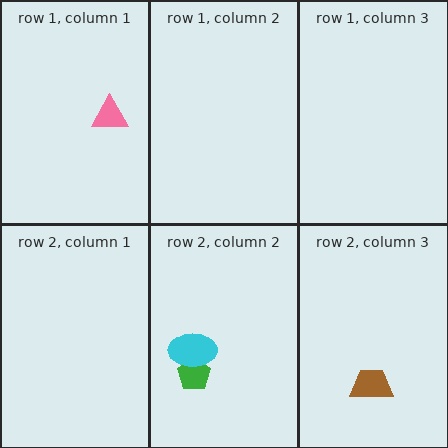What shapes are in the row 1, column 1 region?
The pink triangle.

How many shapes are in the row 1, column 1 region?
1.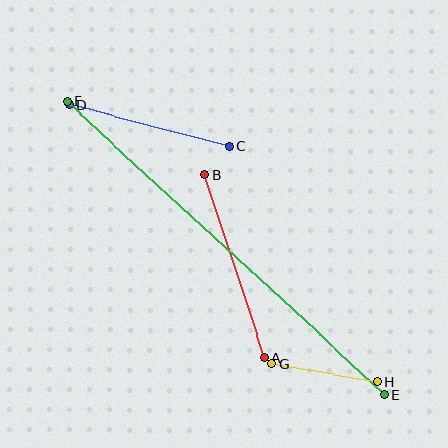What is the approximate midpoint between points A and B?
The midpoint is at approximately (235, 266) pixels.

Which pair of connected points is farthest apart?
Points E and F are farthest apart.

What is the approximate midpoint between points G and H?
The midpoint is at approximately (325, 373) pixels.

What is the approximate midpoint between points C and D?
The midpoint is at approximately (149, 126) pixels.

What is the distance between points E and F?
The distance is approximately 432 pixels.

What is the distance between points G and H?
The distance is approximately 107 pixels.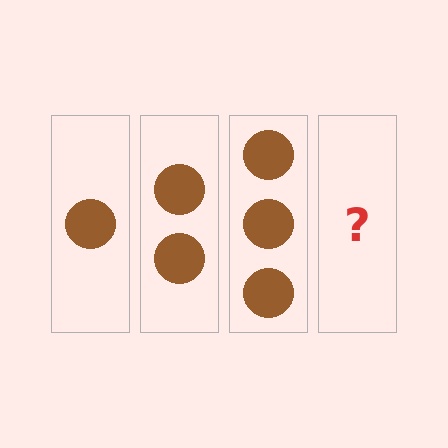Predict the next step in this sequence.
The next step is 4 circles.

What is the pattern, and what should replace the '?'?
The pattern is that each step adds one more circle. The '?' should be 4 circles.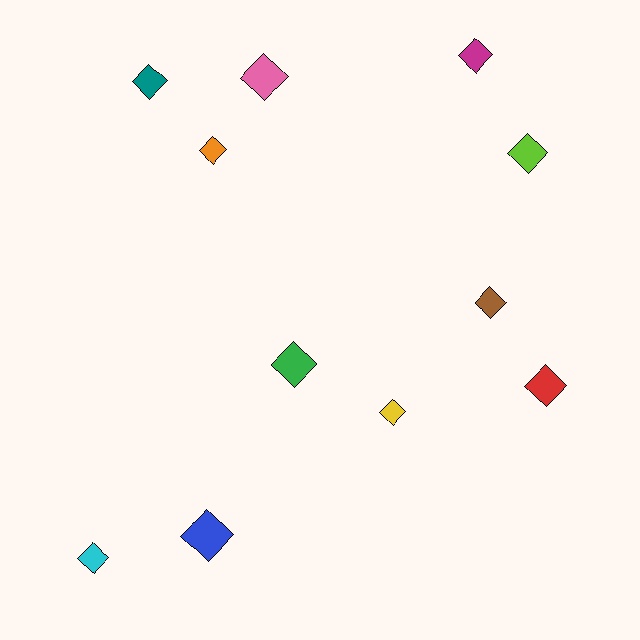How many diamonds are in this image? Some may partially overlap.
There are 11 diamonds.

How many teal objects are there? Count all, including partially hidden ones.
There is 1 teal object.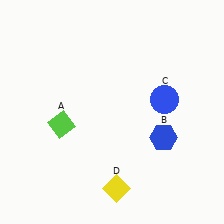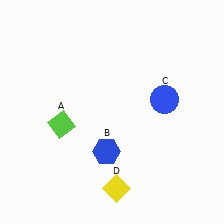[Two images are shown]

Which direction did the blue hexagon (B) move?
The blue hexagon (B) moved left.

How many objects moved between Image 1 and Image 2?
1 object moved between the two images.